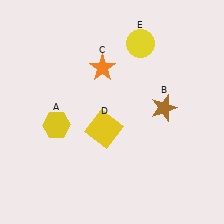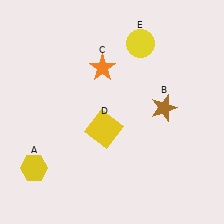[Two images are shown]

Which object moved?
The yellow hexagon (A) moved down.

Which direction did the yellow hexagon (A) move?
The yellow hexagon (A) moved down.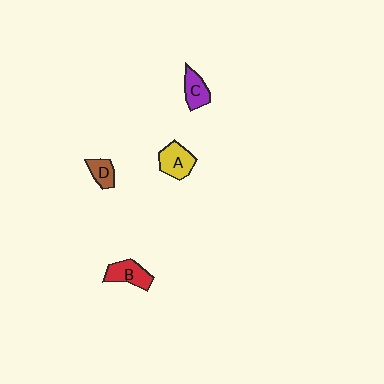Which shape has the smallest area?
Shape D (brown).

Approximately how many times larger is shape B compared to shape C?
Approximately 1.2 times.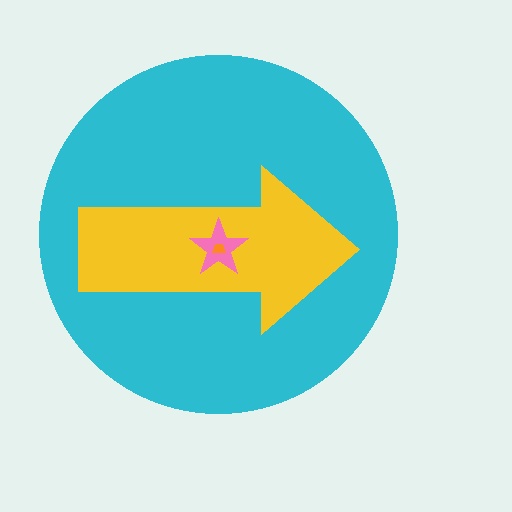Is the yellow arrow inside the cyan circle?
Yes.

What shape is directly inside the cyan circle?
The yellow arrow.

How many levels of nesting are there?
4.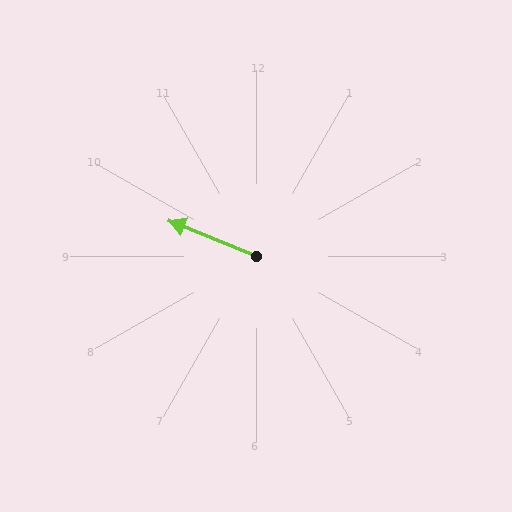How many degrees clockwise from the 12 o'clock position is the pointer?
Approximately 292 degrees.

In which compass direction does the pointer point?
West.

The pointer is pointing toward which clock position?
Roughly 10 o'clock.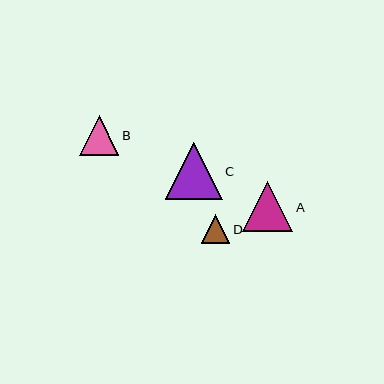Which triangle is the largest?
Triangle C is the largest with a size of approximately 57 pixels.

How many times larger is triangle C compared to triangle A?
Triangle C is approximately 1.1 times the size of triangle A.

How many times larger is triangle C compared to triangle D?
Triangle C is approximately 2.0 times the size of triangle D.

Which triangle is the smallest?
Triangle D is the smallest with a size of approximately 29 pixels.